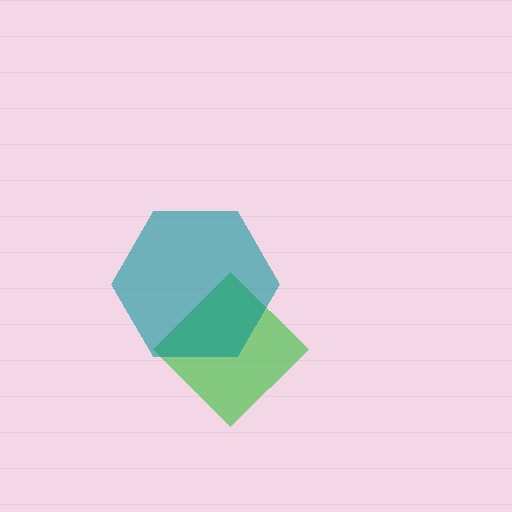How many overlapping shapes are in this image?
There are 2 overlapping shapes in the image.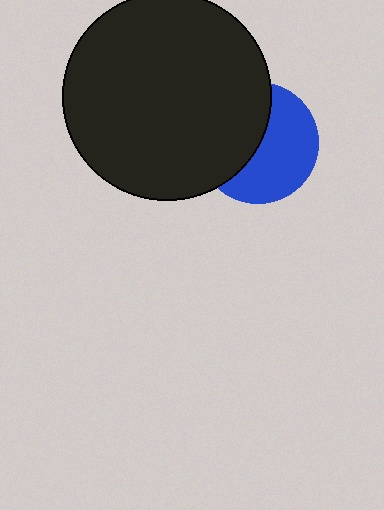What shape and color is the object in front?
The object in front is a black circle.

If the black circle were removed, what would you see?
You would see the complete blue circle.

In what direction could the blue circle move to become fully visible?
The blue circle could move right. That would shift it out from behind the black circle entirely.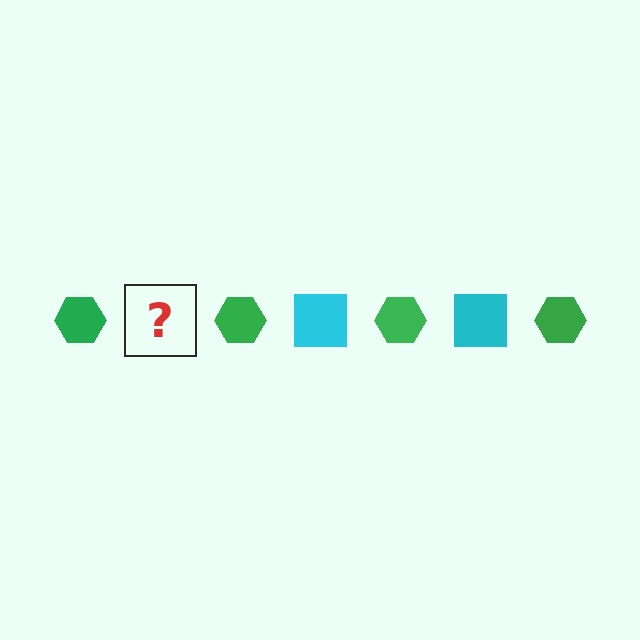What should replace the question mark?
The question mark should be replaced with a cyan square.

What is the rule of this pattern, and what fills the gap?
The rule is that the pattern alternates between green hexagon and cyan square. The gap should be filled with a cyan square.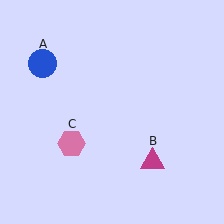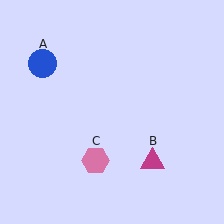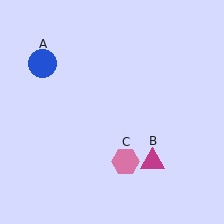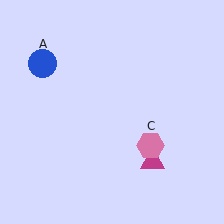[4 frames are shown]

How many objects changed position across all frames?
1 object changed position: pink hexagon (object C).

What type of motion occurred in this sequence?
The pink hexagon (object C) rotated counterclockwise around the center of the scene.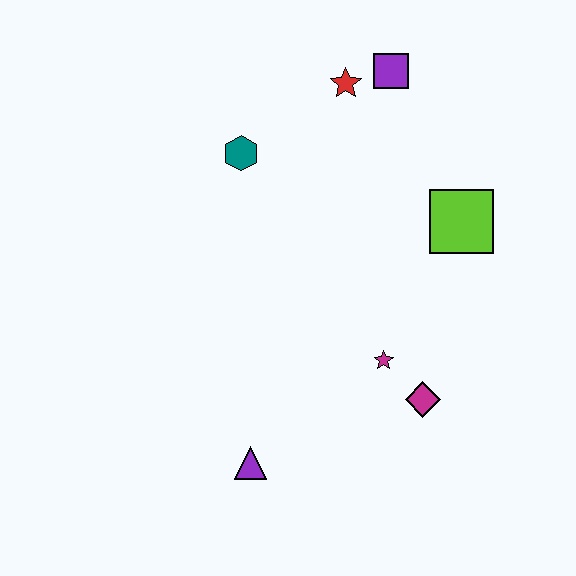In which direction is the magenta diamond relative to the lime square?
The magenta diamond is below the lime square.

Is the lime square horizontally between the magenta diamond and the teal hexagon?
No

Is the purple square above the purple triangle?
Yes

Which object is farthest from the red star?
The purple triangle is farthest from the red star.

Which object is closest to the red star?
The purple square is closest to the red star.